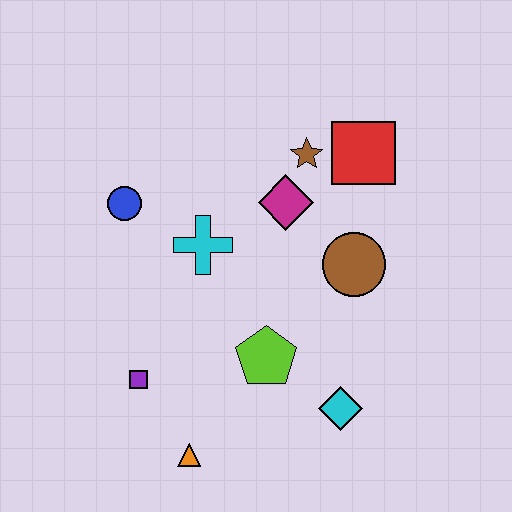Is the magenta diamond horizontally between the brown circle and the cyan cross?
Yes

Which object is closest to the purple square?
The orange triangle is closest to the purple square.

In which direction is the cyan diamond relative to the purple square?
The cyan diamond is to the right of the purple square.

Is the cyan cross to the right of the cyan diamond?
No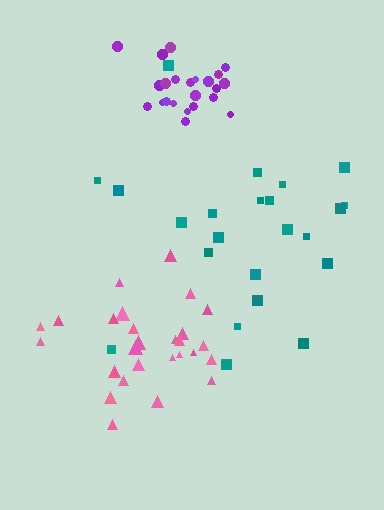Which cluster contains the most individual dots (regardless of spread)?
Pink (27).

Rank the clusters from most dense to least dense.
purple, pink, teal.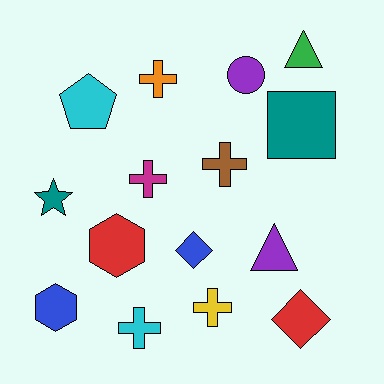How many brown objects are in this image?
There is 1 brown object.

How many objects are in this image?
There are 15 objects.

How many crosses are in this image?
There are 5 crosses.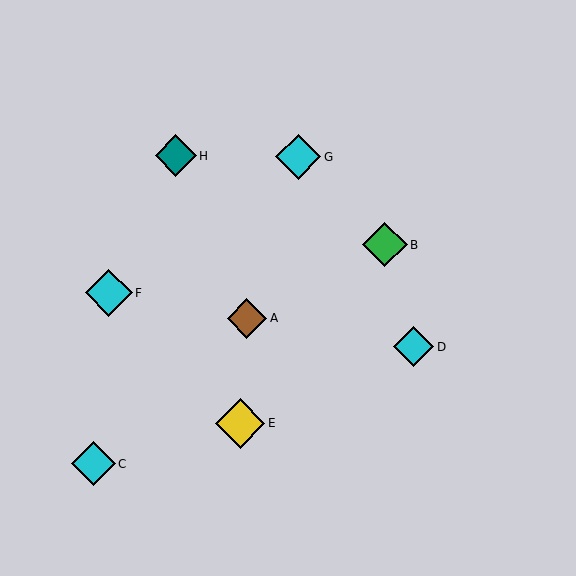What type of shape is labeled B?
Shape B is a green diamond.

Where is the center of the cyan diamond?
The center of the cyan diamond is at (93, 464).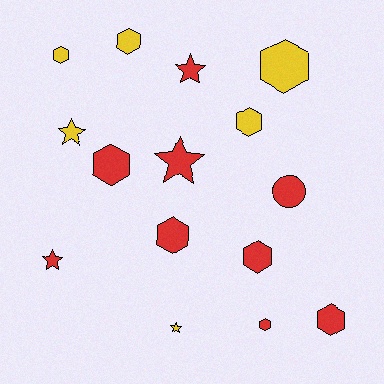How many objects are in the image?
There are 15 objects.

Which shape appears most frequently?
Hexagon, with 9 objects.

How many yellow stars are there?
There are 2 yellow stars.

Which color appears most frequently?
Red, with 9 objects.